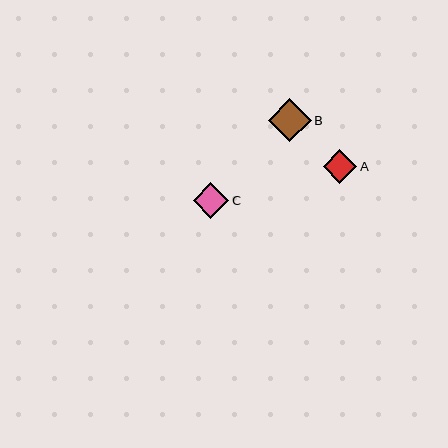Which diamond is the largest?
Diamond B is the largest with a size of approximately 42 pixels.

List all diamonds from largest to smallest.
From largest to smallest: B, C, A.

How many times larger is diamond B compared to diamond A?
Diamond B is approximately 1.3 times the size of diamond A.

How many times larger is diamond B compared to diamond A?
Diamond B is approximately 1.3 times the size of diamond A.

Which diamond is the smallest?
Diamond A is the smallest with a size of approximately 33 pixels.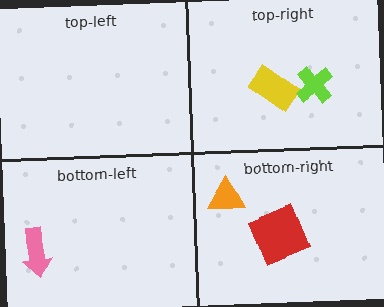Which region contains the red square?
The bottom-right region.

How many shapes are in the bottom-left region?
1.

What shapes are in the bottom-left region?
The pink arrow.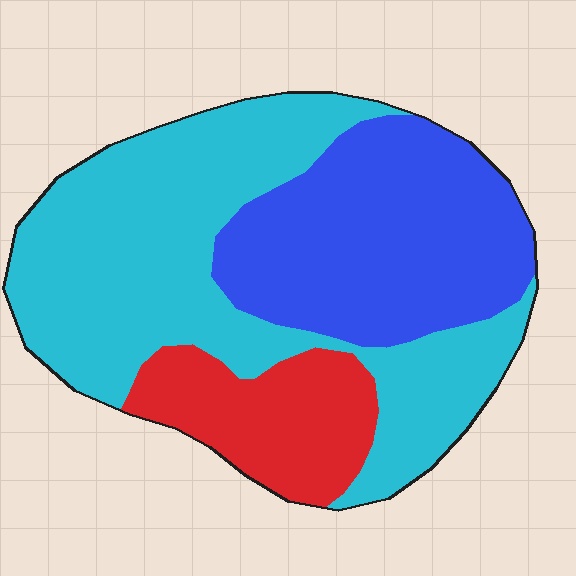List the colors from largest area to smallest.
From largest to smallest: cyan, blue, red.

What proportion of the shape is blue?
Blue takes up about one third (1/3) of the shape.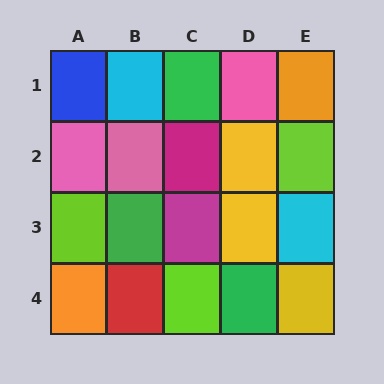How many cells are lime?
3 cells are lime.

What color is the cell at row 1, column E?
Orange.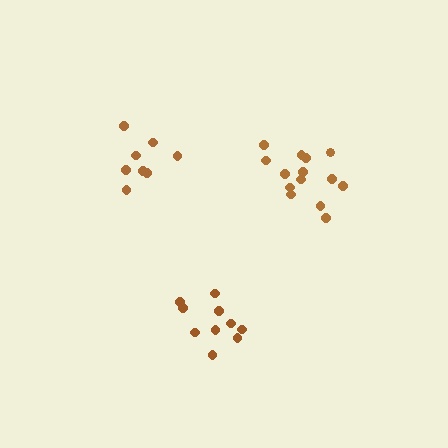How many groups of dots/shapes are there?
There are 3 groups.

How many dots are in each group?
Group 1: 14 dots, Group 2: 10 dots, Group 3: 8 dots (32 total).